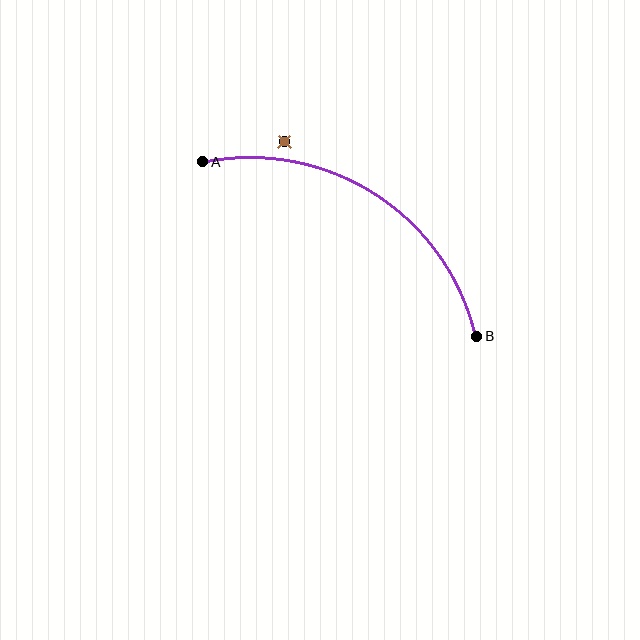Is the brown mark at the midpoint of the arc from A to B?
No — the brown mark does not lie on the arc at all. It sits slightly outside the curve.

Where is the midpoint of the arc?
The arc midpoint is the point on the curve farthest from the straight line joining A and B. It sits above that line.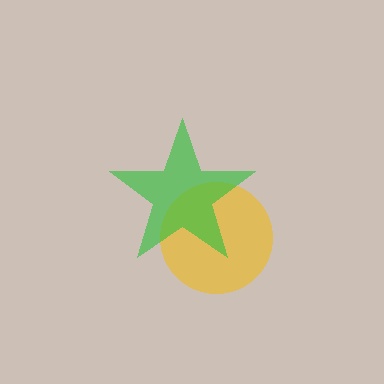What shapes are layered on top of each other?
The layered shapes are: a yellow circle, a green star.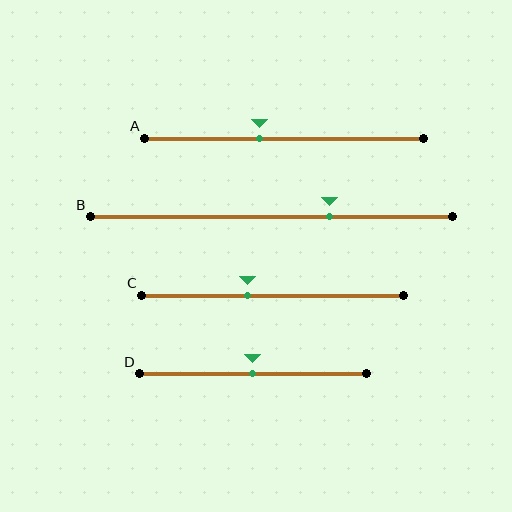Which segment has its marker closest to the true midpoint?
Segment D has its marker closest to the true midpoint.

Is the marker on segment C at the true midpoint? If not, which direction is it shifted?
No, the marker on segment C is shifted to the left by about 10% of the segment length.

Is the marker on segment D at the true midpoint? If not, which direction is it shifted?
Yes, the marker on segment D is at the true midpoint.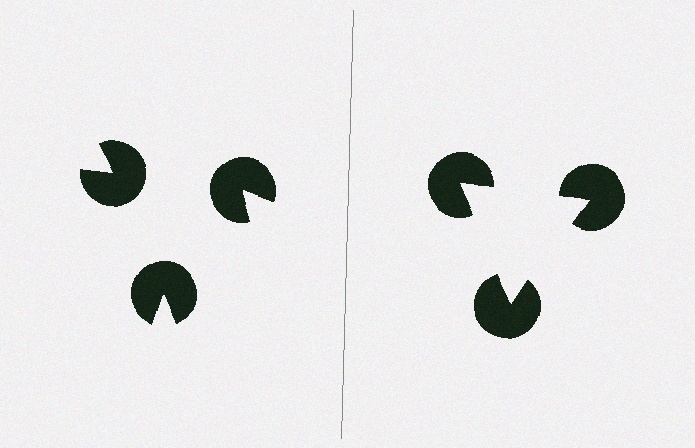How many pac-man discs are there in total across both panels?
6 — 3 on each side.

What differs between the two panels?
The pac-man discs are positioned identically on both sides; only the wedge orientations differ. On the right they align to a triangle; on the left they are misaligned.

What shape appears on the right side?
An illusory triangle.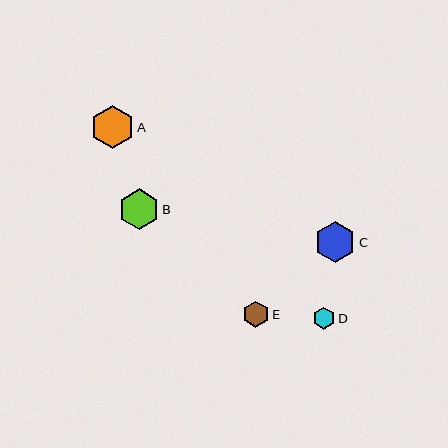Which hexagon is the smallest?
Hexagon D is the smallest with a size of approximately 22 pixels.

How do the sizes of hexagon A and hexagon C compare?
Hexagon A and hexagon C are approximately the same size.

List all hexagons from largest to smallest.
From largest to smallest: A, C, B, E, D.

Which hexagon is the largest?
Hexagon A is the largest with a size of approximately 43 pixels.